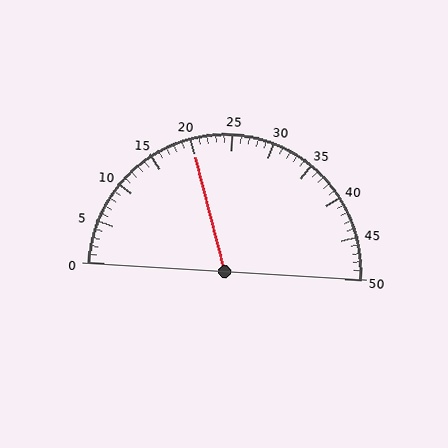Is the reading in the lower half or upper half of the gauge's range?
The reading is in the lower half of the range (0 to 50).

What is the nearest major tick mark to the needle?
The nearest major tick mark is 20.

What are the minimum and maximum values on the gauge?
The gauge ranges from 0 to 50.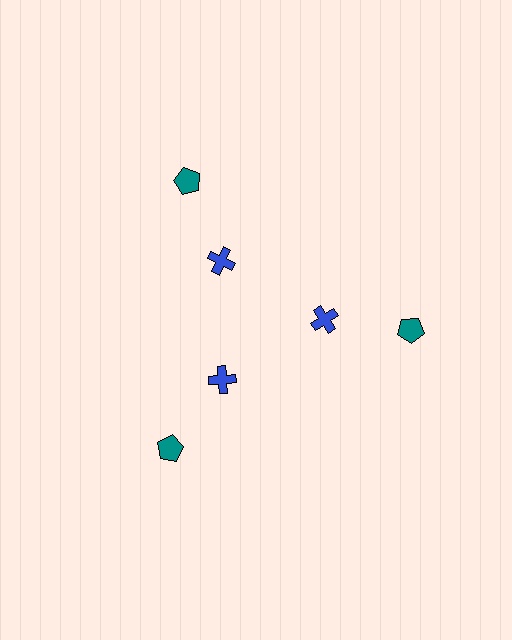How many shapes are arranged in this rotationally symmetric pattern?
There are 6 shapes, arranged in 3 groups of 2.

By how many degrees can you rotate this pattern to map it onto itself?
The pattern maps onto itself every 120 degrees of rotation.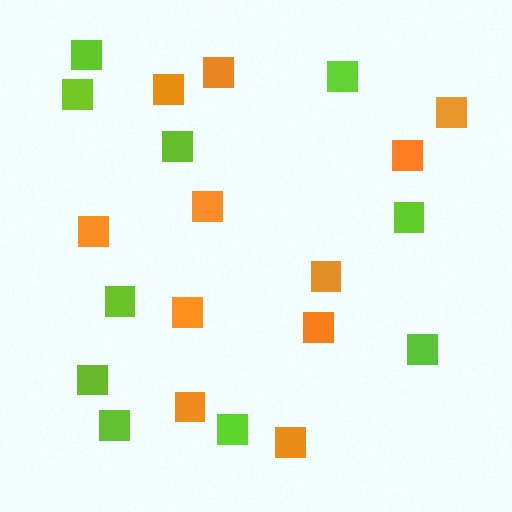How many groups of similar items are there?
There are 2 groups: one group of orange squares (11) and one group of lime squares (10).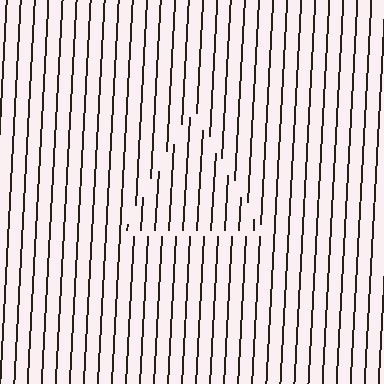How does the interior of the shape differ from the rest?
The interior of the shape contains the same grating, shifted by half a period — the contour is defined by the phase discontinuity where line-ends from the inner and outer gratings abut.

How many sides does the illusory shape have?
3 sides — the line-ends trace a triangle.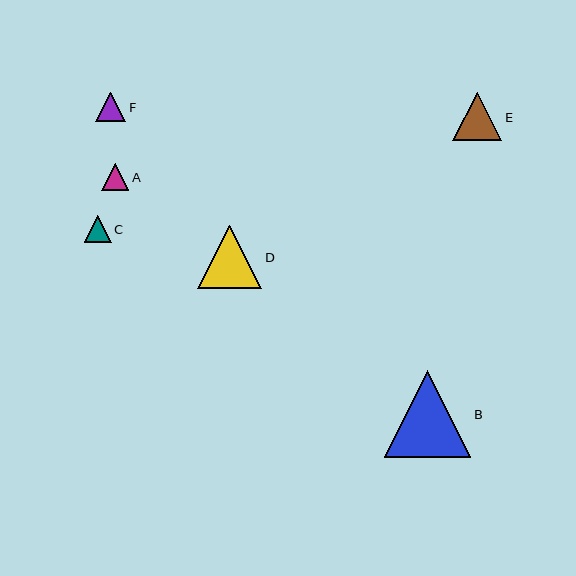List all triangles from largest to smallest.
From largest to smallest: B, D, E, F, A, C.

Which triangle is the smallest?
Triangle C is the smallest with a size of approximately 27 pixels.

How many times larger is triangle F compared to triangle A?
Triangle F is approximately 1.1 times the size of triangle A.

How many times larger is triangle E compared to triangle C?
Triangle E is approximately 1.8 times the size of triangle C.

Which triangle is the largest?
Triangle B is the largest with a size of approximately 86 pixels.